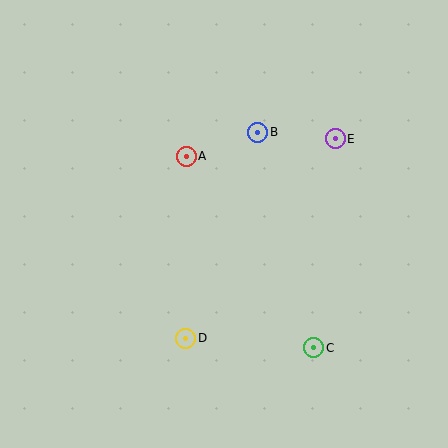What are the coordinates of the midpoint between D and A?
The midpoint between D and A is at (186, 247).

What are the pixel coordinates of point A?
Point A is at (186, 156).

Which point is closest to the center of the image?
Point A at (186, 156) is closest to the center.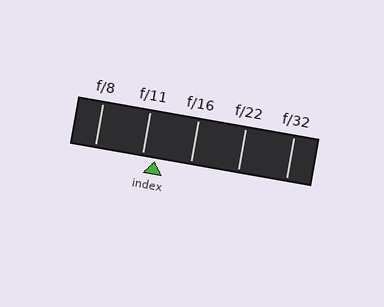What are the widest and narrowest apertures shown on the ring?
The widest aperture shown is f/8 and the narrowest is f/32.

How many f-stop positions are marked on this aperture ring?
There are 5 f-stop positions marked.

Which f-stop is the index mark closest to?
The index mark is closest to f/11.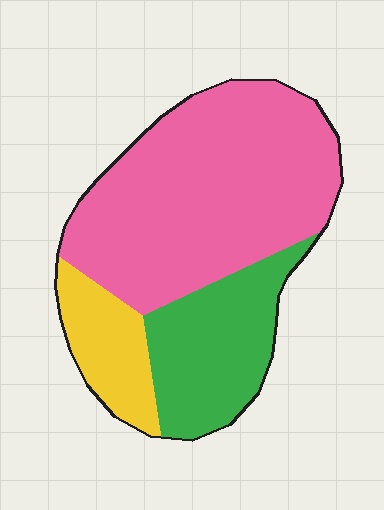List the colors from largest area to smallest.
From largest to smallest: pink, green, yellow.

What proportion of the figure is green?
Green covers roughly 25% of the figure.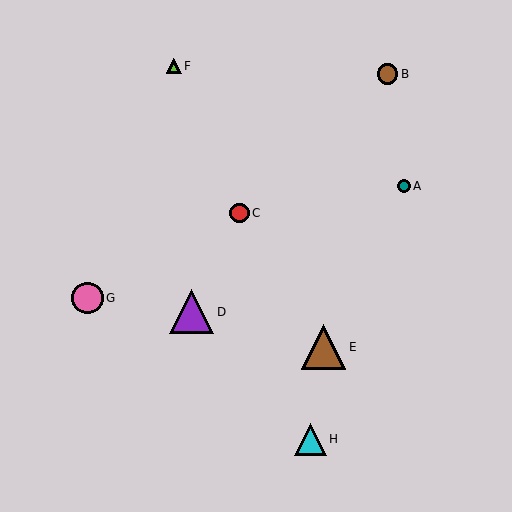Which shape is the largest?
The brown triangle (labeled E) is the largest.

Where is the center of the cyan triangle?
The center of the cyan triangle is at (310, 439).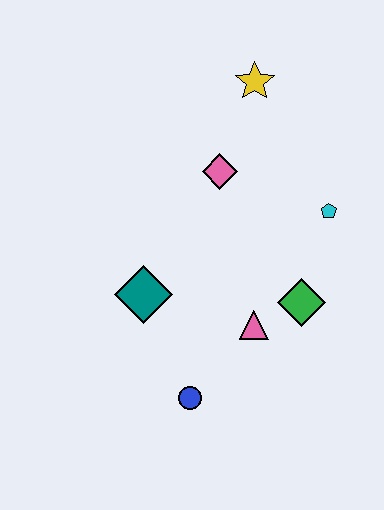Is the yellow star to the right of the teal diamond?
Yes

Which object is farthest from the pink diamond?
The blue circle is farthest from the pink diamond.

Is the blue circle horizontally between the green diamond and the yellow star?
No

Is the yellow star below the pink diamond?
No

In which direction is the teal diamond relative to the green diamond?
The teal diamond is to the left of the green diamond.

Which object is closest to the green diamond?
The pink triangle is closest to the green diamond.